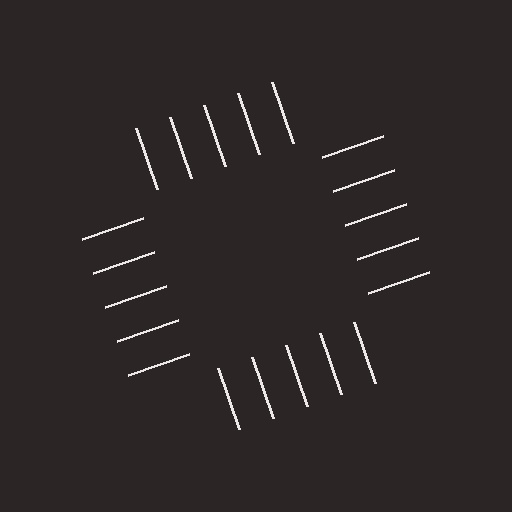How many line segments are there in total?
20 — 5 along each of the 4 edges.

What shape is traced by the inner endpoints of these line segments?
An illusory square — the line segments terminate on its edges but no continuous stroke is drawn.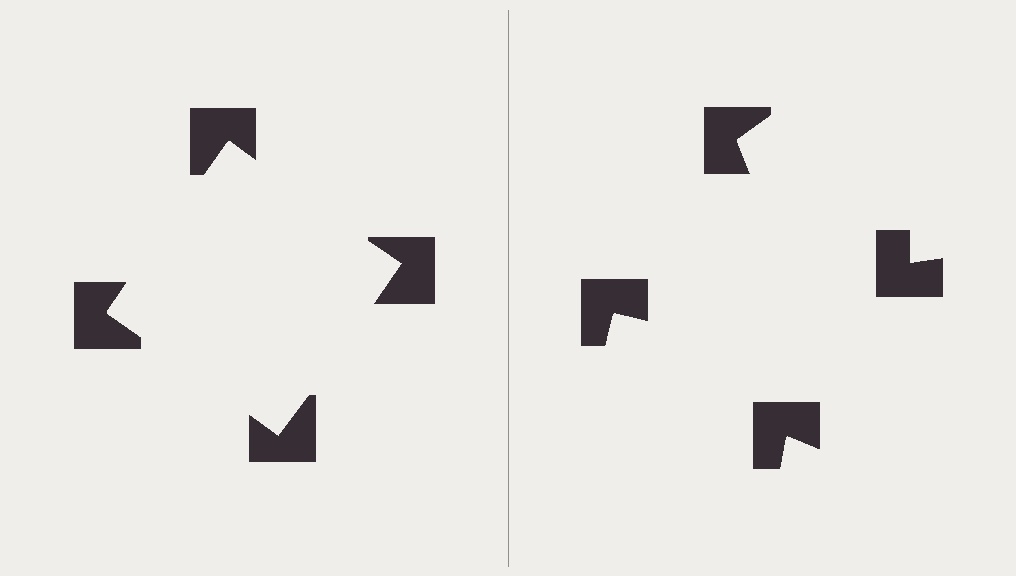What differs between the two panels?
The notched squares are positioned identically on both sides; only the wedge orientations differ. On the left they align to a square; on the right they are misaligned.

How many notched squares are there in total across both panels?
8 — 4 on each side.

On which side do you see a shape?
An illusory square appears on the left side. On the right side the wedge cuts are rotated, so no coherent shape forms.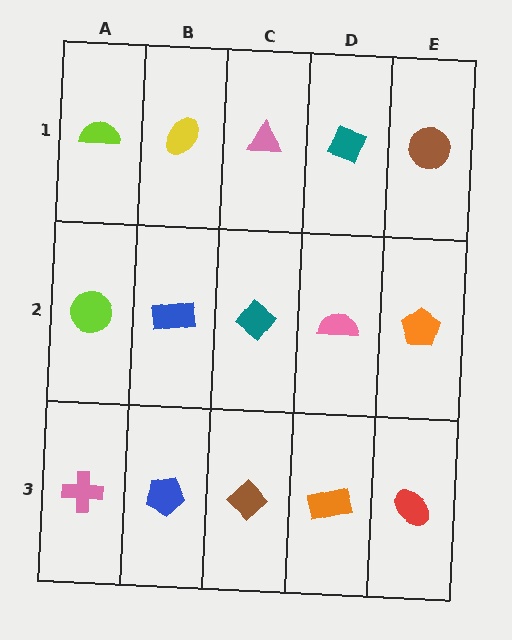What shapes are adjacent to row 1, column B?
A blue rectangle (row 2, column B), a lime semicircle (row 1, column A), a pink triangle (row 1, column C).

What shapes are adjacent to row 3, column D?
A pink semicircle (row 2, column D), a brown diamond (row 3, column C), a red ellipse (row 3, column E).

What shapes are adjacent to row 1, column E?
An orange pentagon (row 2, column E), a teal diamond (row 1, column D).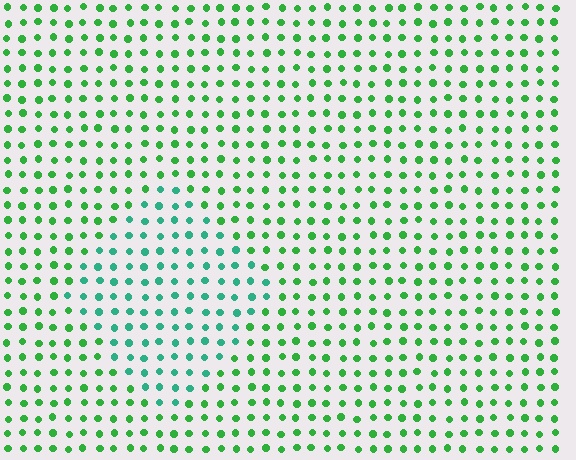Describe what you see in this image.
The image is filled with small green elements in a uniform arrangement. A diamond-shaped region is visible where the elements are tinted to a slightly different hue, forming a subtle color boundary.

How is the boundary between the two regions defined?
The boundary is defined purely by a slight shift in hue (about 34 degrees). Spacing, size, and orientation are identical on both sides.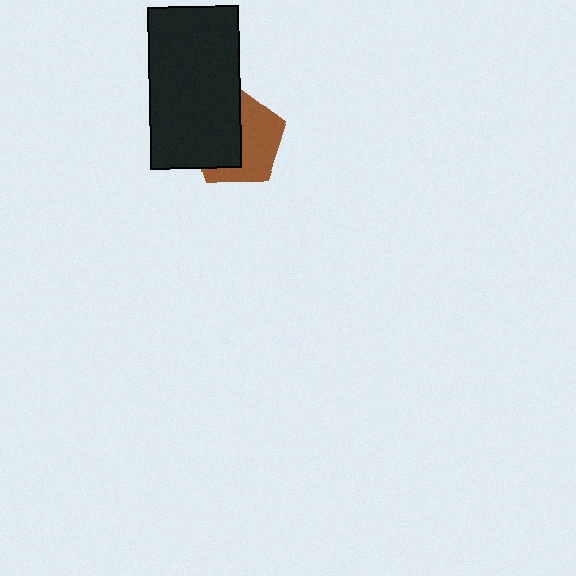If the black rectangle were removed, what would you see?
You would see the complete brown pentagon.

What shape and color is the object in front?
The object in front is a black rectangle.